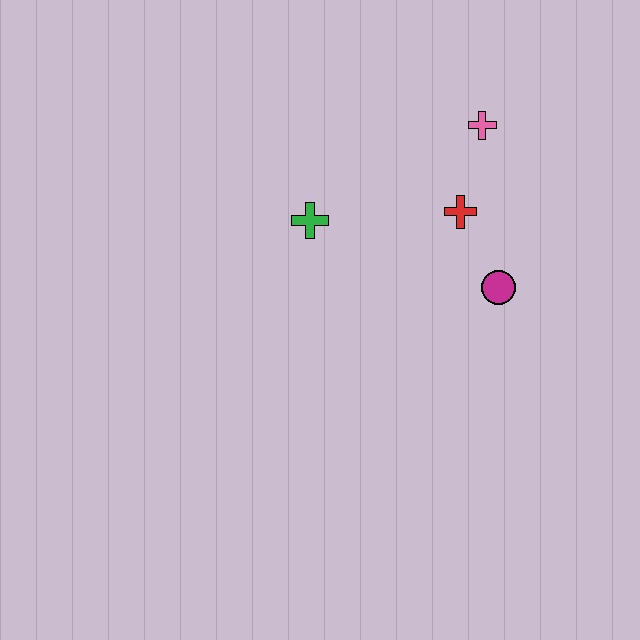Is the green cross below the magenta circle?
No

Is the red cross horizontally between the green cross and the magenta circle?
Yes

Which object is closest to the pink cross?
The red cross is closest to the pink cross.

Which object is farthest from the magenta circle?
The green cross is farthest from the magenta circle.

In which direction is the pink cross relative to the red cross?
The pink cross is above the red cross.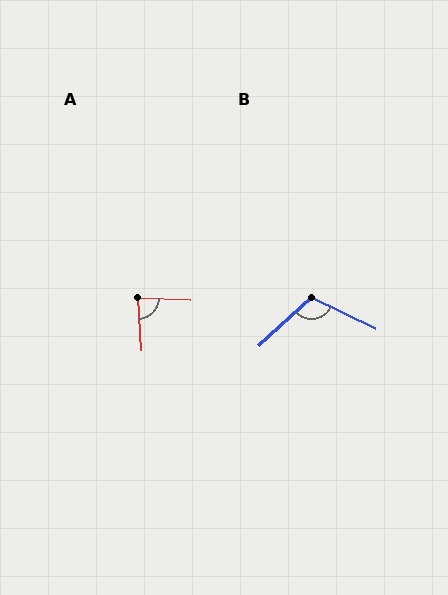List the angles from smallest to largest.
A (84°), B (111°).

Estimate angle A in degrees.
Approximately 84 degrees.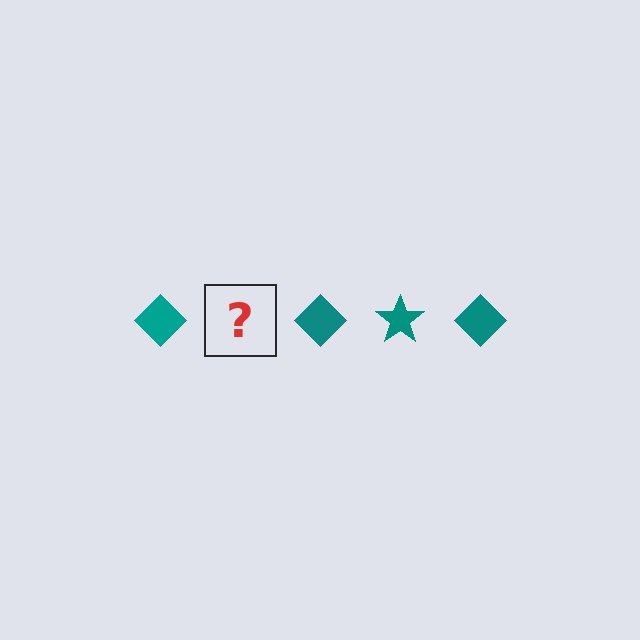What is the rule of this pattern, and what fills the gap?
The rule is that the pattern cycles through diamond, star shapes in teal. The gap should be filled with a teal star.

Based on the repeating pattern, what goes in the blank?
The blank should be a teal star.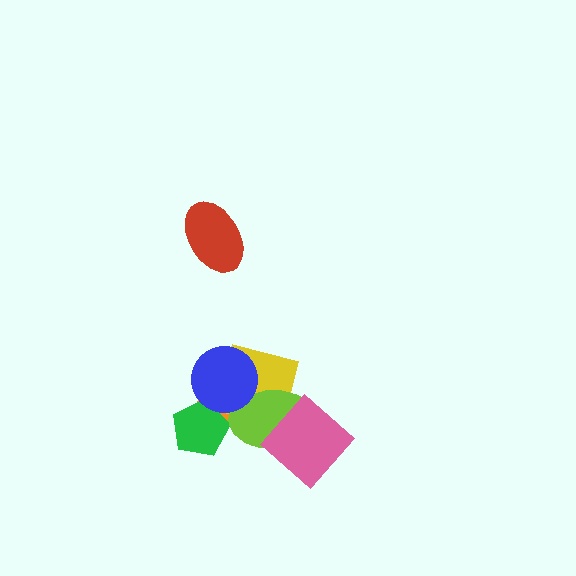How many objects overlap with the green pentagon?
2 objects overlap with the green pentagon.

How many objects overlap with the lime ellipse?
4 objects overlap with the lime ellipse.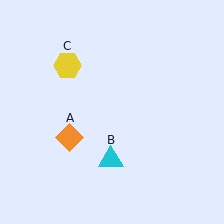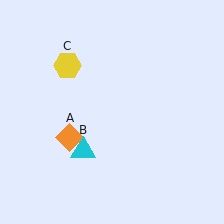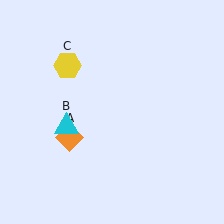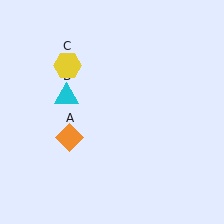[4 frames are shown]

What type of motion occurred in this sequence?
The cyan triangle (object B) rotated clockwise around the center of the scene.